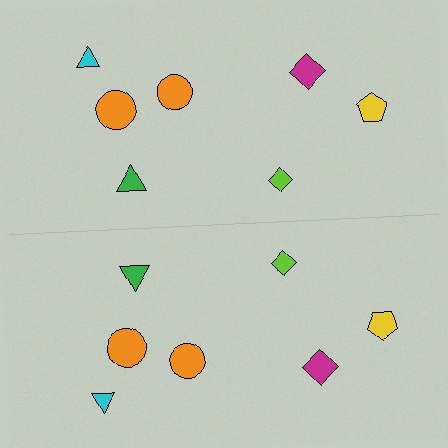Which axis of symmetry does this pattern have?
The pattern has a horizontal axis of symmetry running through the center of the image.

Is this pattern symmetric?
Yes, this pattern has bilateral (reflection) symmetry.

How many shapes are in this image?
There are 14 shapes in this image.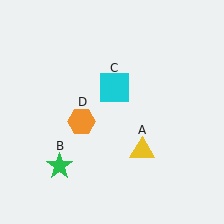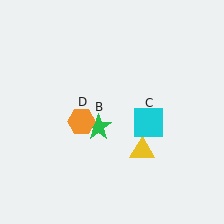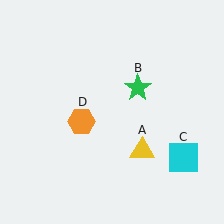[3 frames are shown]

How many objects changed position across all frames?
2 objects changed position: green star (object B), cyan square (object C).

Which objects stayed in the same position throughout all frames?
Yellow triangle (object A) and orange hexagon (object D) remained stationary.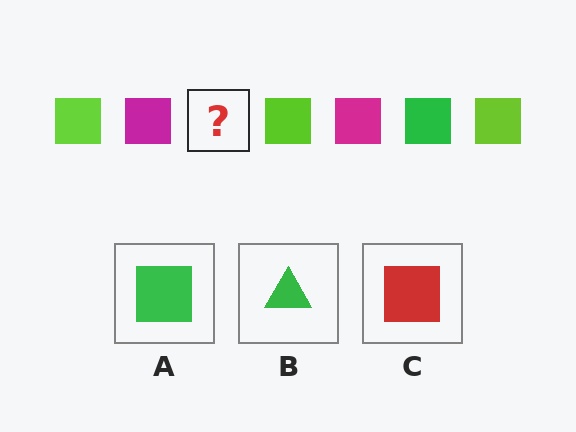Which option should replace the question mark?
Option A.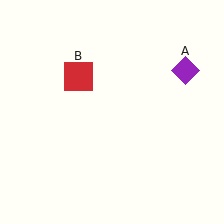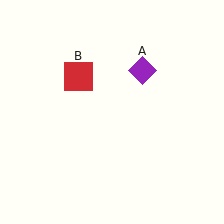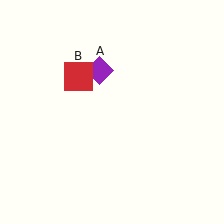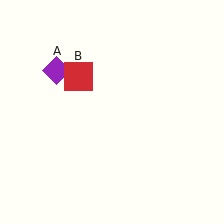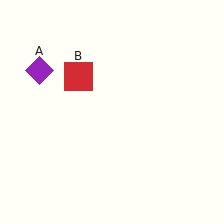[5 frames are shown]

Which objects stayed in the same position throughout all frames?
Red square (object B) remained stationary.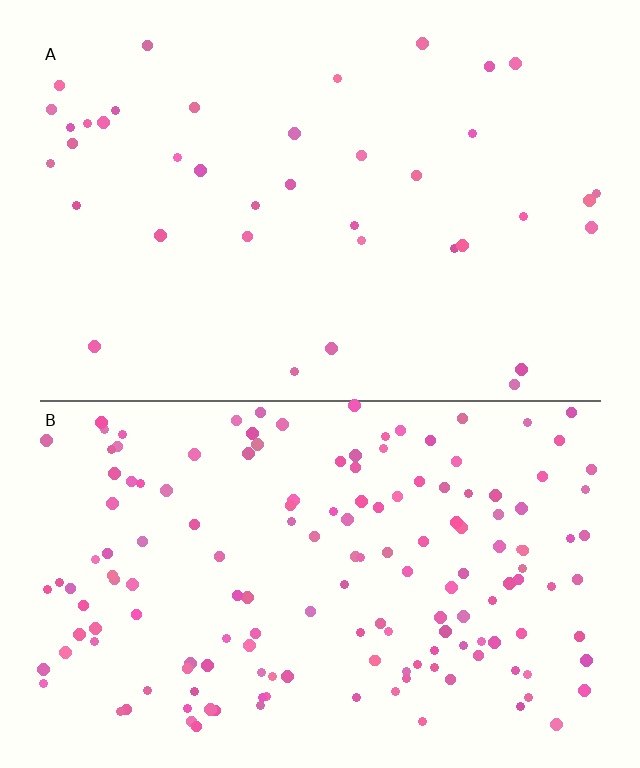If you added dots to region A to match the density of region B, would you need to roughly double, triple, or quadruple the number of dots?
Approximately quadruple.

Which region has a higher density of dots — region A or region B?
B (the bottom).